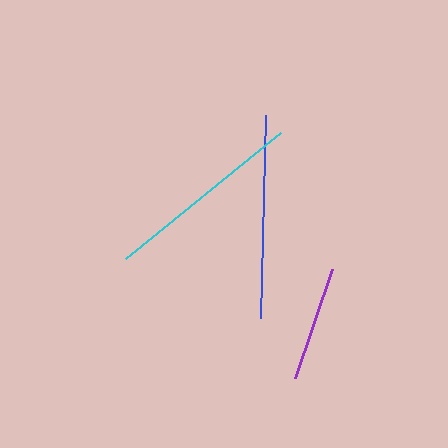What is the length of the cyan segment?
The cyan segment is approximately 200 pixels long.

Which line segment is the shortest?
The purple line is the shortest at approximately 115 pixels.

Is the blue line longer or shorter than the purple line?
The blue line is longer than the purple line.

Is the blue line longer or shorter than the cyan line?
The blue line is longer than the cyan line.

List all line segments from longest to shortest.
From longest to shortest: blue, cyan, purple.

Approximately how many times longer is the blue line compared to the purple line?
The blue line is approximately 1.8 times the length of the purple line.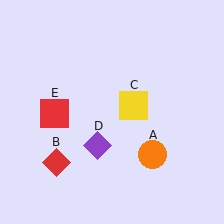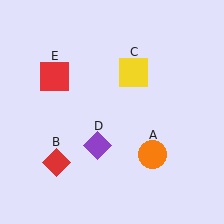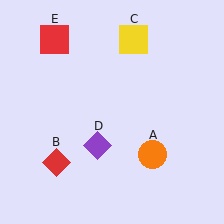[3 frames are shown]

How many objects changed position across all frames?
2 objects changed position: yellow square (object C), red square (object E).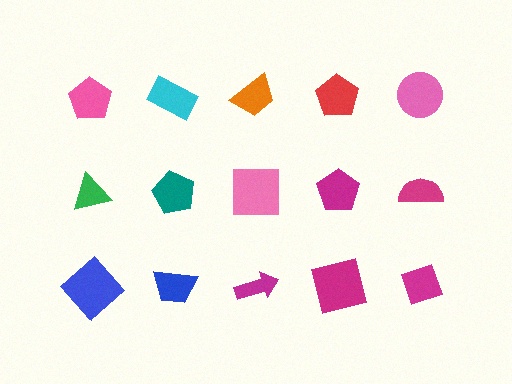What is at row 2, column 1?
A green triangle.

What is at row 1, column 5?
A pink circle.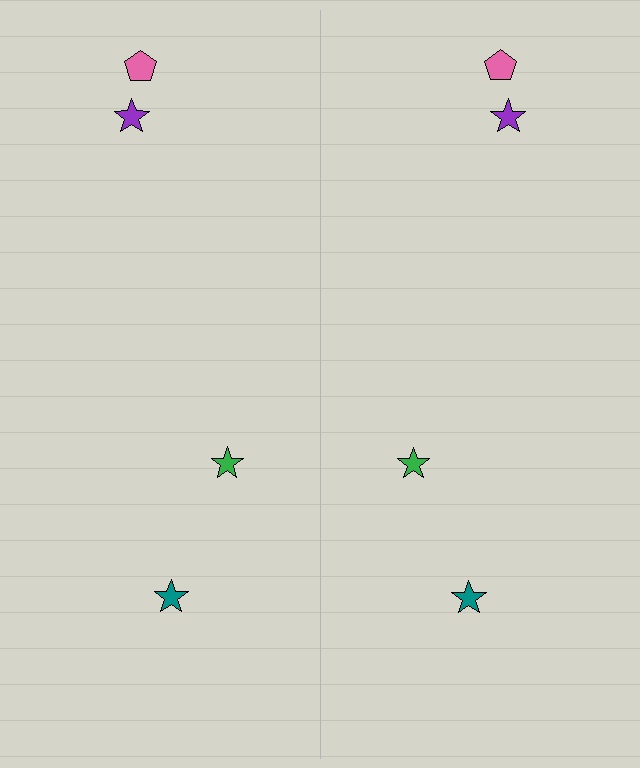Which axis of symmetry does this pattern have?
The pattern has a vertical axis of symmetry running through the center of the image.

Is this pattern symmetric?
Yes, this pattern has bilateral (reflection) symmetry.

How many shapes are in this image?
There are 8 shapes in this image.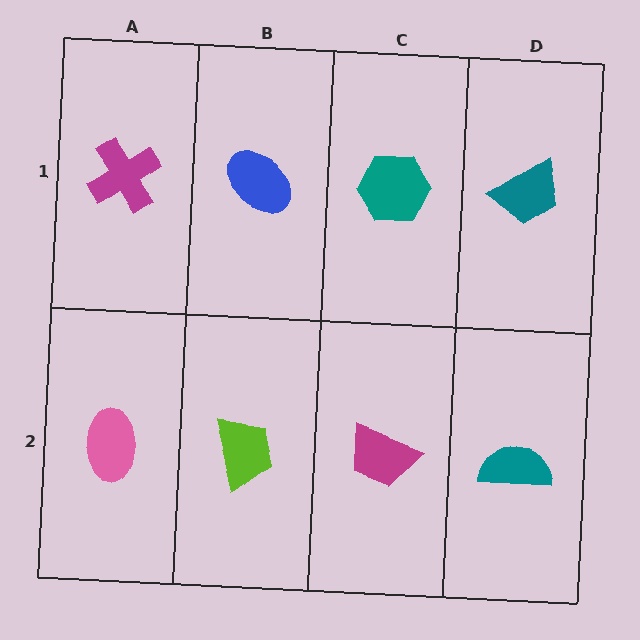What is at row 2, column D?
A teal semicircle.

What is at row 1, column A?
A magenta cross.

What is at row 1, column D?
A teal trapezoid.